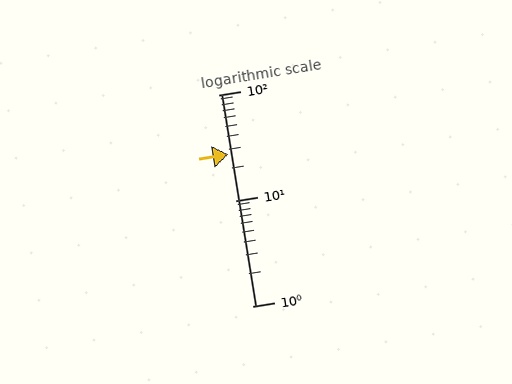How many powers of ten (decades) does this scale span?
The scale spans 2 decades, from 1 to 100.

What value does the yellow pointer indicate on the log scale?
The pointer indicates approximately 27.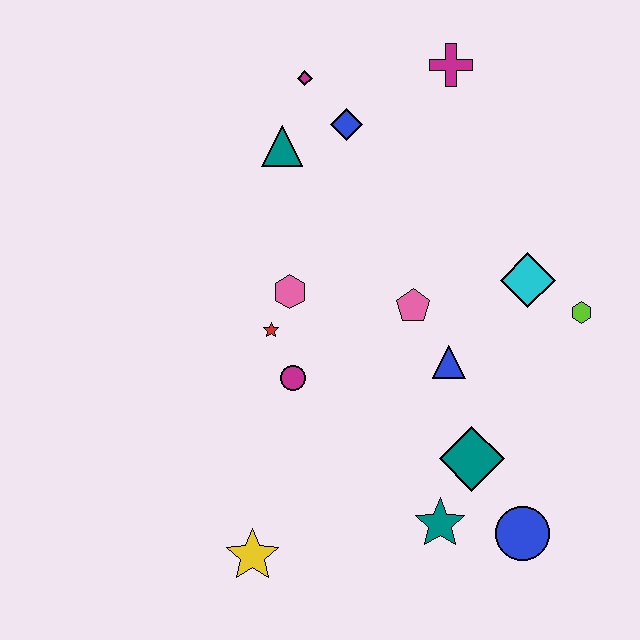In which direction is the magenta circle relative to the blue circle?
The magenta circle is to the left of the blue circle.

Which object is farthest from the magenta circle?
The magenta cross is farthest from the magenta circle.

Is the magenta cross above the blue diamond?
Yes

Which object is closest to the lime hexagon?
The cyan diamond is closest to the lime hexagon.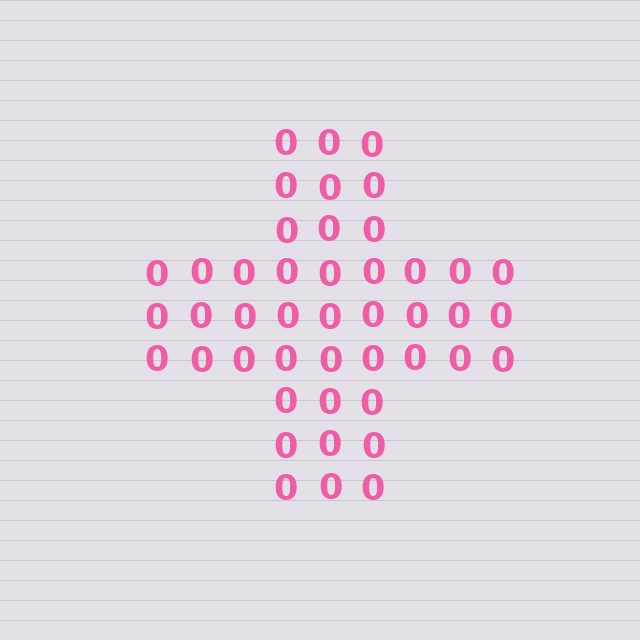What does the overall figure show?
The overall figure shows a cross.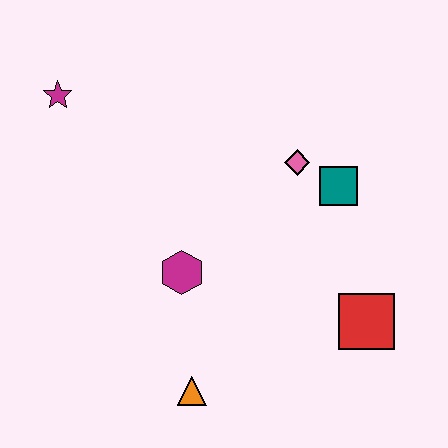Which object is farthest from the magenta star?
The red square is farthest from the magenta star.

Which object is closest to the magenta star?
The magenta hexagon is closest to the magenta star.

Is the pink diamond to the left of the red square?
Yes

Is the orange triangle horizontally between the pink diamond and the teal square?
No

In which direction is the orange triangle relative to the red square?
The orange triangle is to the left of the red square.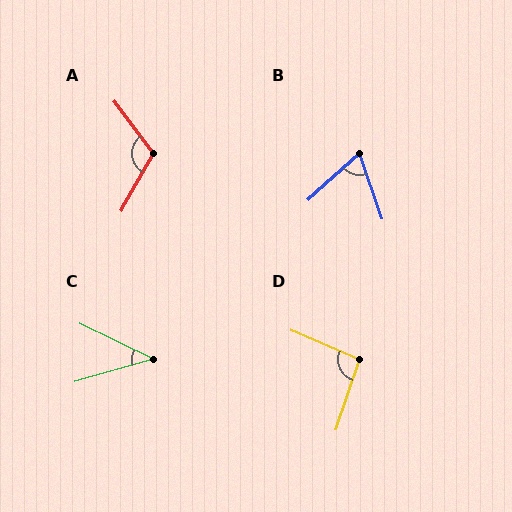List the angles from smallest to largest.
C (42°), B (67°), D (95°), A (113°).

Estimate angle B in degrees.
Approximately 67 degrees.